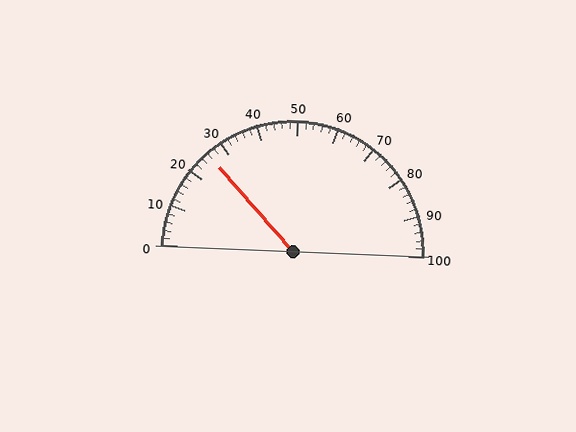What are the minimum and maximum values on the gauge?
The gauge ranges from 0 to 100.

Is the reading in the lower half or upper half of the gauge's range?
The reading is in the lower half of the range (0 to 100).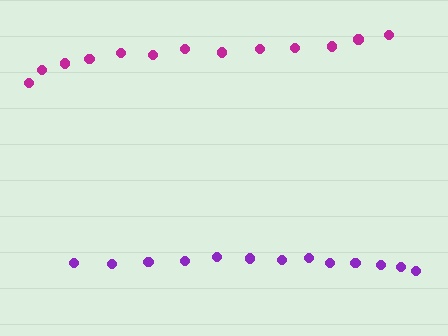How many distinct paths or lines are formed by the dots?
There are 2 distinct paths.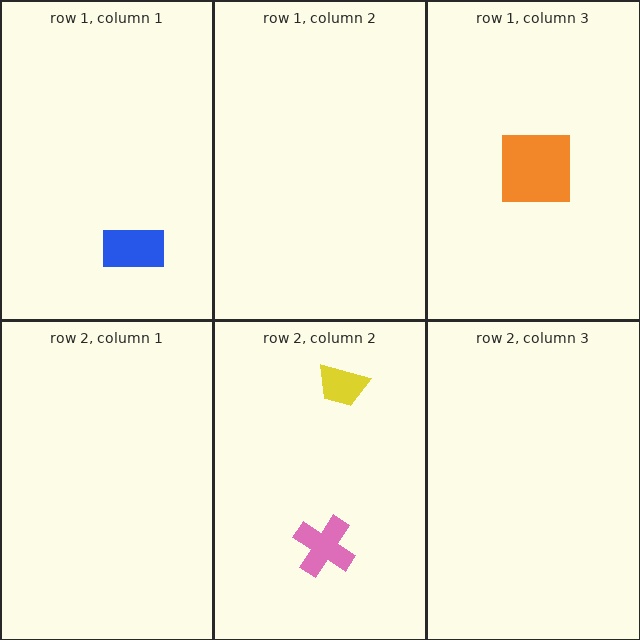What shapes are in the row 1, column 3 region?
The orange square.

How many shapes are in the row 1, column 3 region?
1.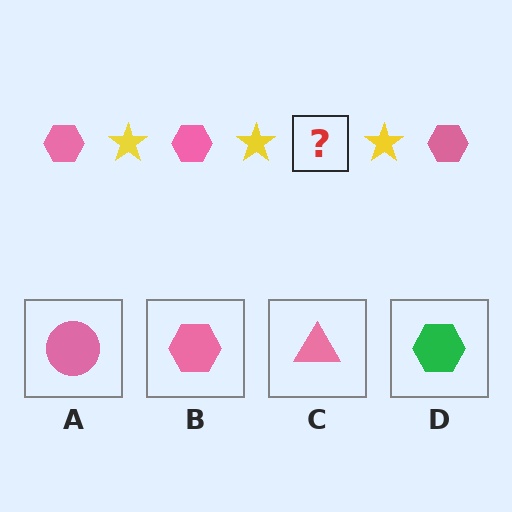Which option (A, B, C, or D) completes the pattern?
B.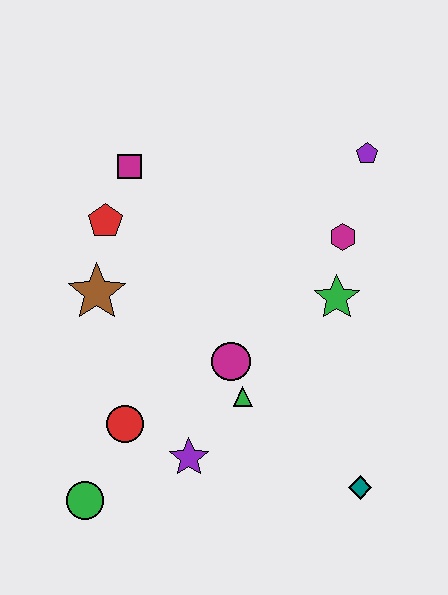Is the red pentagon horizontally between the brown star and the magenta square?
Yes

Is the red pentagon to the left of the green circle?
No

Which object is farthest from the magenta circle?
The purple pentagon is farthest from the magenta circle.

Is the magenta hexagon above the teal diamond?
Yes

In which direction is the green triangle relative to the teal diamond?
The green triangle is to the left of the teal diamond.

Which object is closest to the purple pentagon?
The magenta hexagon is closest to the purple pentagon.